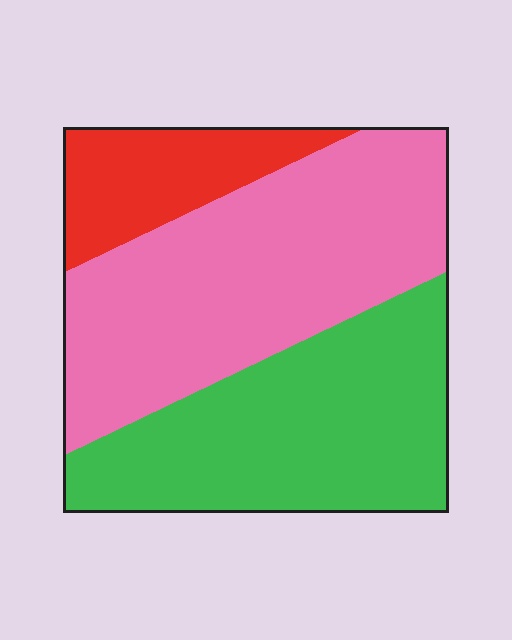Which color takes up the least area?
Red, at roughly 15%.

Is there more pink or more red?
Pink.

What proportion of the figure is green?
Green covers 39% of the figure.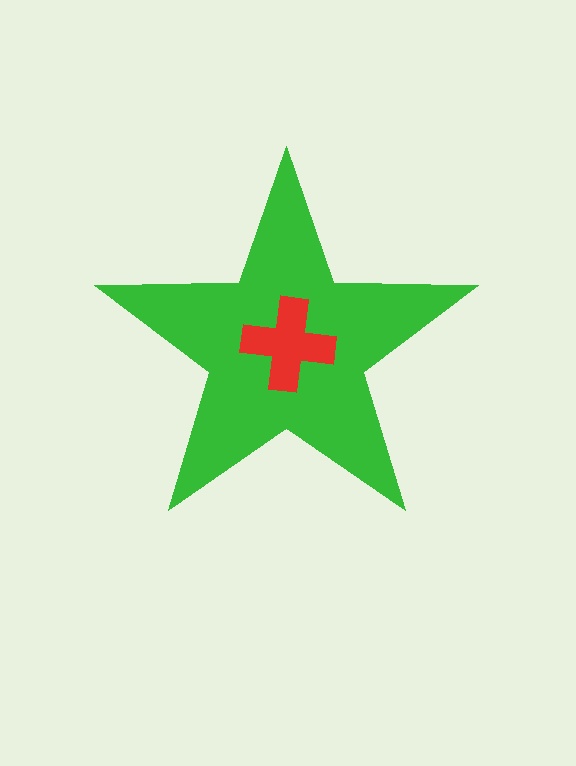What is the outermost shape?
The green star.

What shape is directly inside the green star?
The red cross.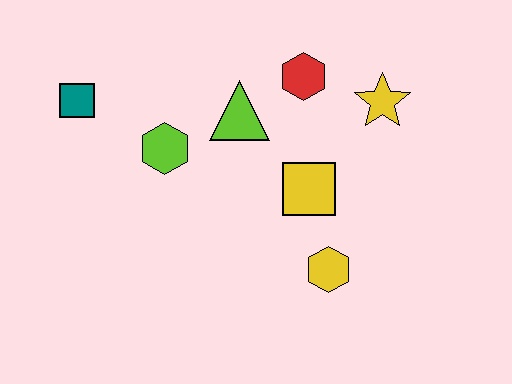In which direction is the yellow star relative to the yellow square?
The yellow star is above the yellow square.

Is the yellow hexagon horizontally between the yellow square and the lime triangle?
No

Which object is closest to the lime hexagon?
The lime triangle is closest to the lime hexagon.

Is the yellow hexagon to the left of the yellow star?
Yes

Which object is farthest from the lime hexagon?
The yellow star is farthest from the lime hexagon.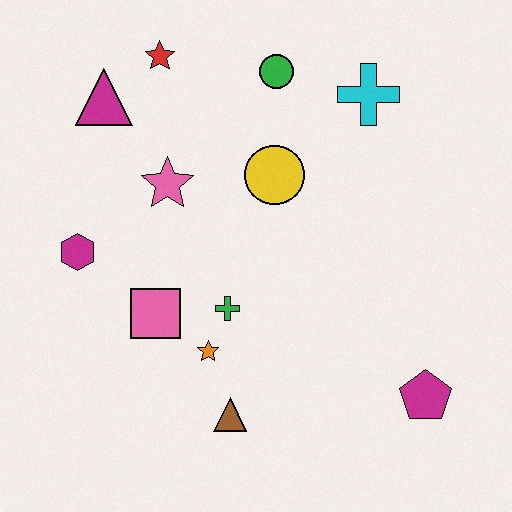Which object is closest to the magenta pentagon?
The brown triangle is closest to the magenta pentagon.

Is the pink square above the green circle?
No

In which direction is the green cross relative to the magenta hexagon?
The green cross is to the right of the magenta hexagon.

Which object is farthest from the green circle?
The magenta pentagon is farthest from the green circle.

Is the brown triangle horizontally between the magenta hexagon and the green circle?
Yes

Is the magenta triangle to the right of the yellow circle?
No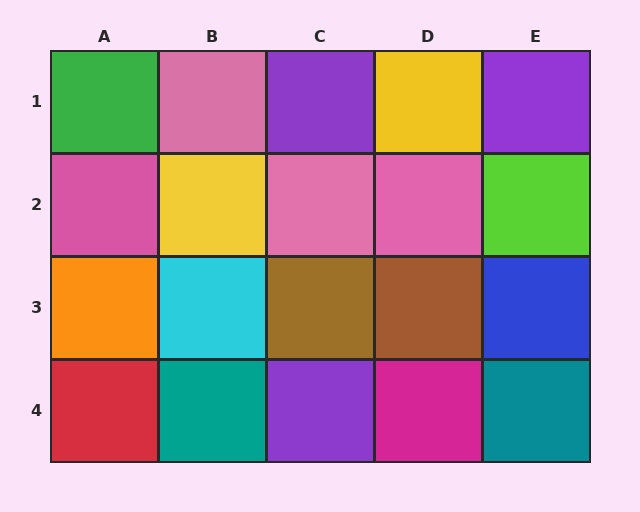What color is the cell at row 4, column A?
Red.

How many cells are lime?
1 cell is lime.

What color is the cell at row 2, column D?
Pink.